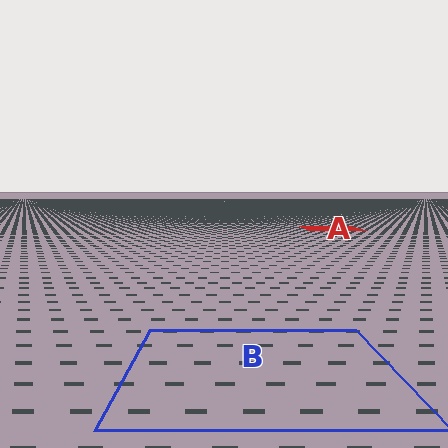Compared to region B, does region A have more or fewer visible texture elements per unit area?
Region A has more texture elements per unit area — they are packed more densely because it is farther away.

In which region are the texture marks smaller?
The texture marks are smaller in region A, because it is farther away.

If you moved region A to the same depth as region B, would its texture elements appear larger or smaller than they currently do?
They would appear larger. At a closer depth, the same texture elements are projected at a bigger on-screen size.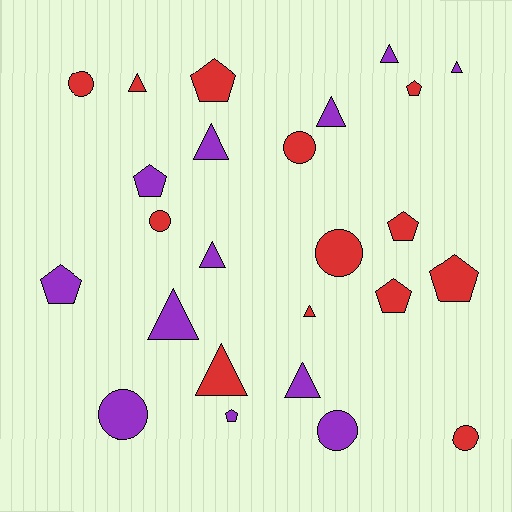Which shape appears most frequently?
Triangle, with 10 objects.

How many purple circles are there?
There are 2 purple circles.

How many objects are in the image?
There are 25 objects.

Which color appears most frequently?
Red, with 13 objects.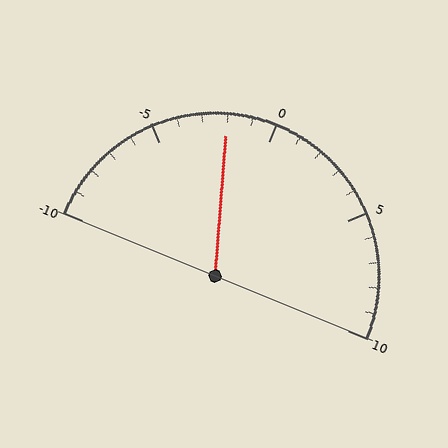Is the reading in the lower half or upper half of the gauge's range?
The reading is in the lower half of the range (-10 to 10).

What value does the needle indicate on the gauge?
The needle indicates approximately -2.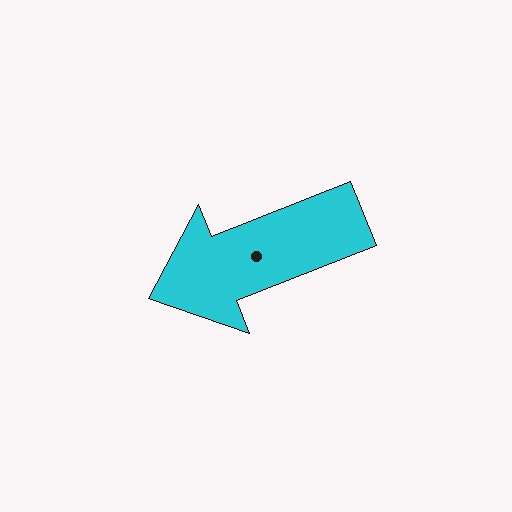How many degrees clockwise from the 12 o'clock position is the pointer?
Approximately 248 degrees.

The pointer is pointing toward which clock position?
Roughly 8 o'clock.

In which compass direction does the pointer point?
West.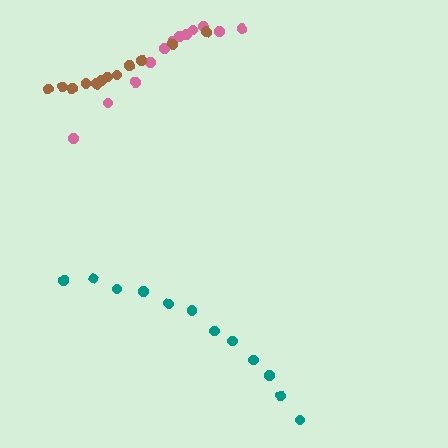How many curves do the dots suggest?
There are 3 distinct paths.